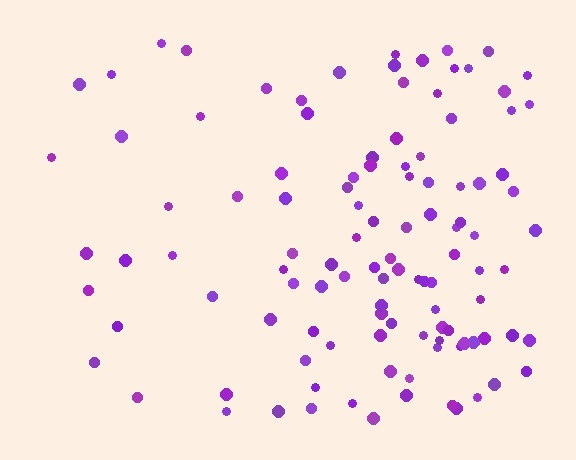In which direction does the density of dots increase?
From left to right, with the right side densest.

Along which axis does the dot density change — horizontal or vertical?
Horizontal.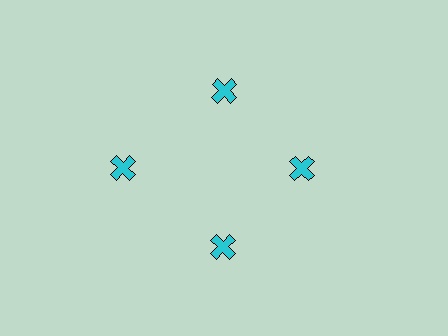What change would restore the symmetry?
The symmetry would be restored by moving it inward, back onto the ring so that all 4 crosses sit at equal angles and equal distance from the center.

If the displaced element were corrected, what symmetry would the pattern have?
It would have 4-fold rotational symmetry — the pattern would map onto itself every 90 degrees.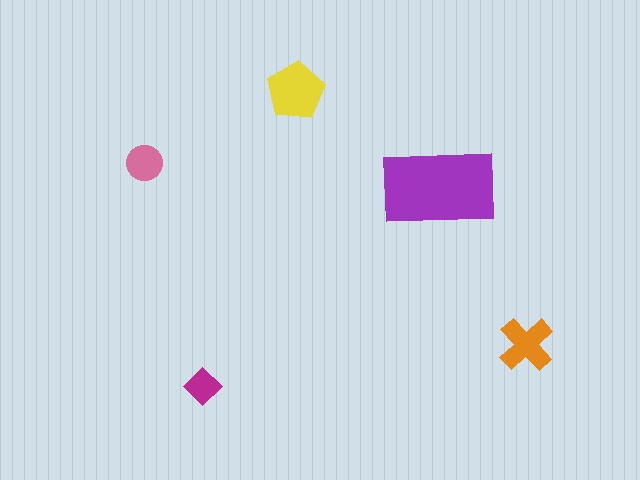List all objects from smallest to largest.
The magenta diamond, the pink circle, the orange cross, the yellow pentagon, the purple rectangle.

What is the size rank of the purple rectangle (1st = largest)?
1st.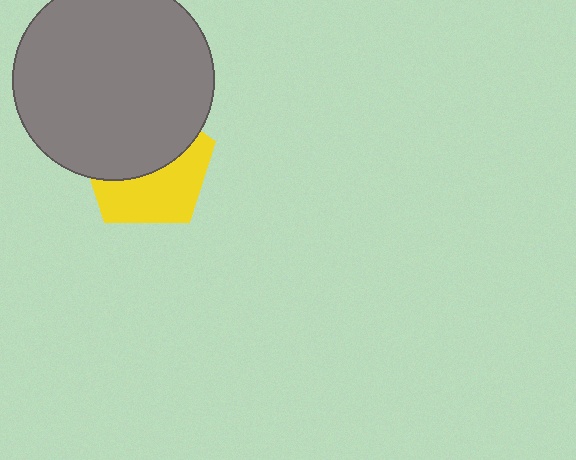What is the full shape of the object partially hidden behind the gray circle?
The partially hidden object is a yellow pentagon.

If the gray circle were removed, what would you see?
You would see the complete yellow pentagon.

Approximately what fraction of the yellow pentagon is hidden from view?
Roughly 53% of the yellow pentagon is hidden behind the gray circle.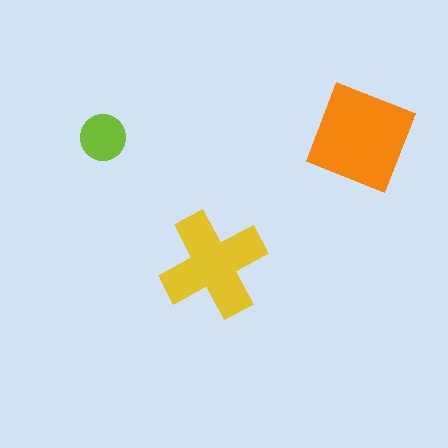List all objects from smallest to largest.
The lime circle, the yellow cross, the orange diamond.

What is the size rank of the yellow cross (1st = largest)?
2nd.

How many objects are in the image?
There are 3 objects in the image.